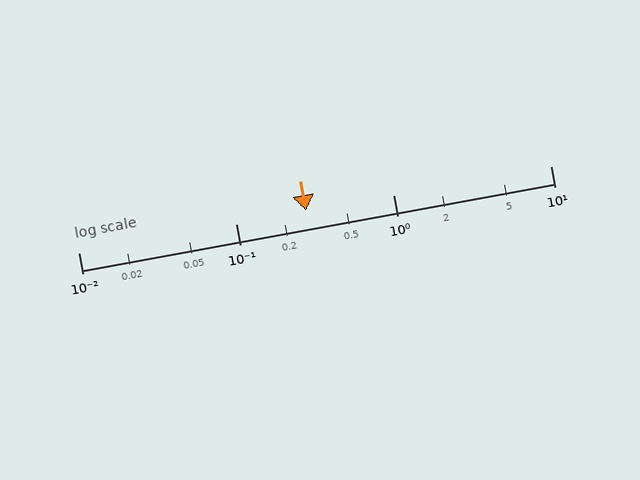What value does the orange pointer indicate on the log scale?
The pointer indicates approximately 0.28.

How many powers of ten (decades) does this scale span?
The scale spans 3 decades, from 0.01 to 10.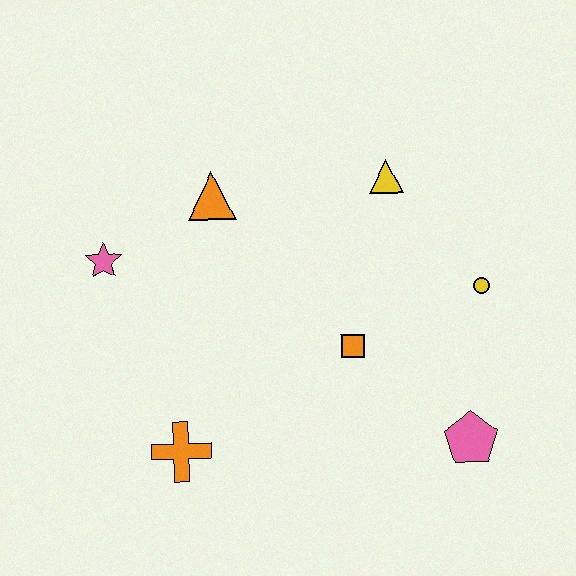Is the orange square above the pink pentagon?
Yes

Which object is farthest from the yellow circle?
The pink star is farthest from the yellow circle.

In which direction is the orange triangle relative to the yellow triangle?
The orange triangle is to the left of the yellow triangle.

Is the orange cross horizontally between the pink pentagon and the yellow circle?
No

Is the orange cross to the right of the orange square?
No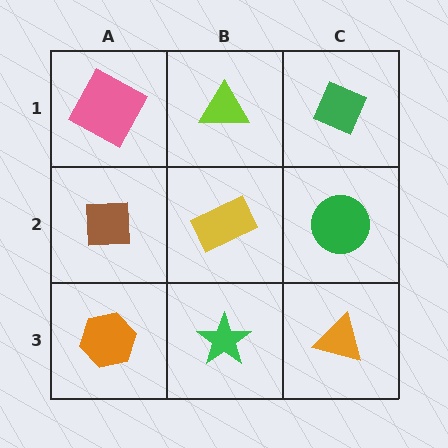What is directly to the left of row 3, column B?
An orange hexagon.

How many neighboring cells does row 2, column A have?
3.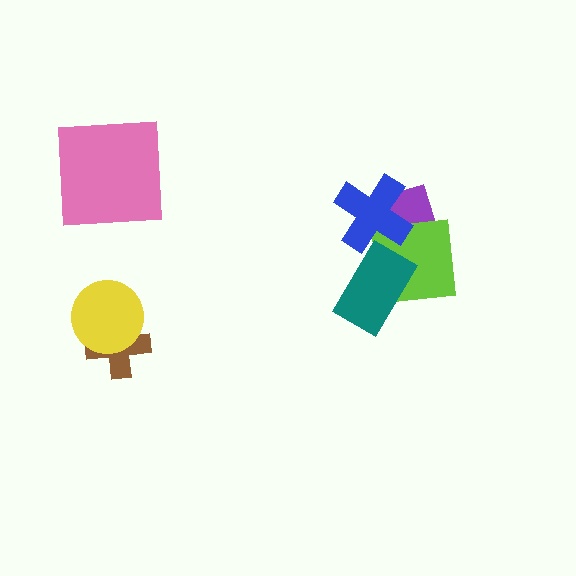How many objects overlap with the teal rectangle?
1 object overlaps with the teal rectangle.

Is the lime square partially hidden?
Yes, it is partially covered by another shape.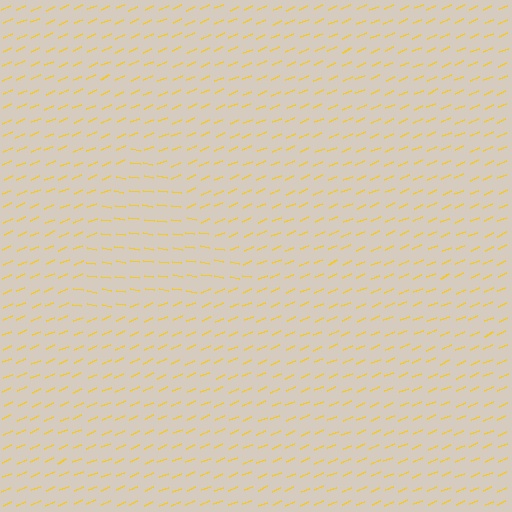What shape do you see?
I see a triangle.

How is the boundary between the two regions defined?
The boundary is defined purely by a change in line orientation (approximately 32 degrees difference). All lines are the same color and thickness.